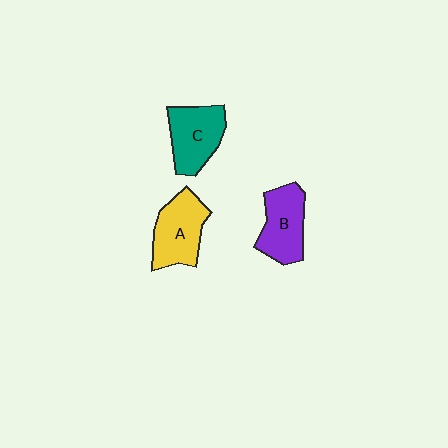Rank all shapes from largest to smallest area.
From largest to smallest: A (yellow), C (teal), B (purple).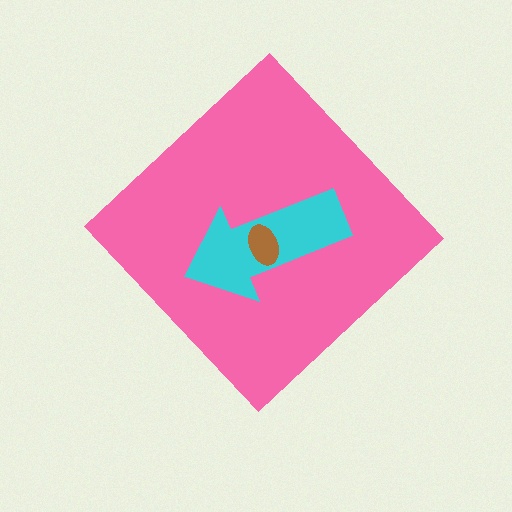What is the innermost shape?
The brown ellipse.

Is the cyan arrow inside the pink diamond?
Yes.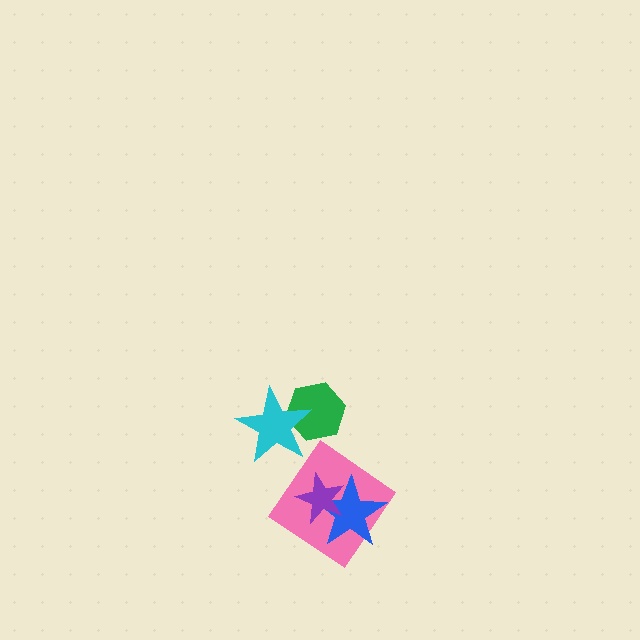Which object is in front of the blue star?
The purple star is in front of the blue star.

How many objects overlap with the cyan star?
1 object overlaps with the cyan star.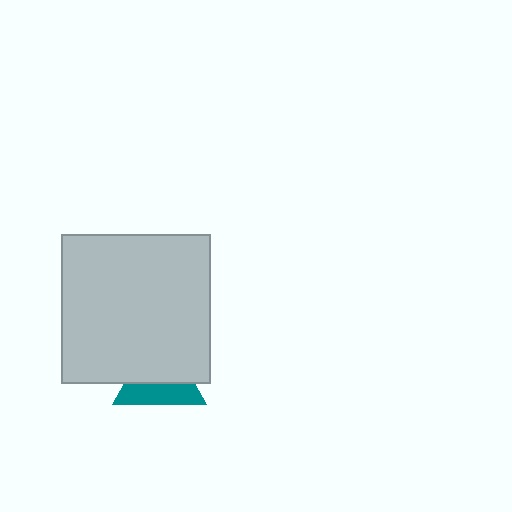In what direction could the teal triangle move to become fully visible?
The teal triangle could move down. That would shift it out from behind the light gray square entirely.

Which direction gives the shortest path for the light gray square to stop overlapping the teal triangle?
Moving up gives the shortest separation.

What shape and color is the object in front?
The object in front is a light gray square.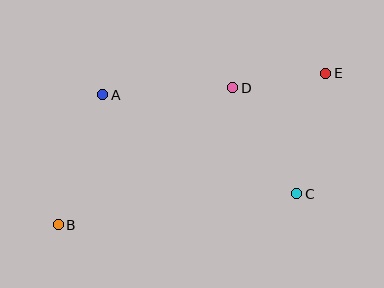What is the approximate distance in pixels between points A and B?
The distance between A and B is approximately 137 pixels.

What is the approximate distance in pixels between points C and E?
The distance between C and E is approximately 124 pixels.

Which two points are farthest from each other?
Points B and E are farthest from each other.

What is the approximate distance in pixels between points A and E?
The distance between A and E is approximately 224 pixels.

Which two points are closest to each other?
Points D and E are closest to each other.